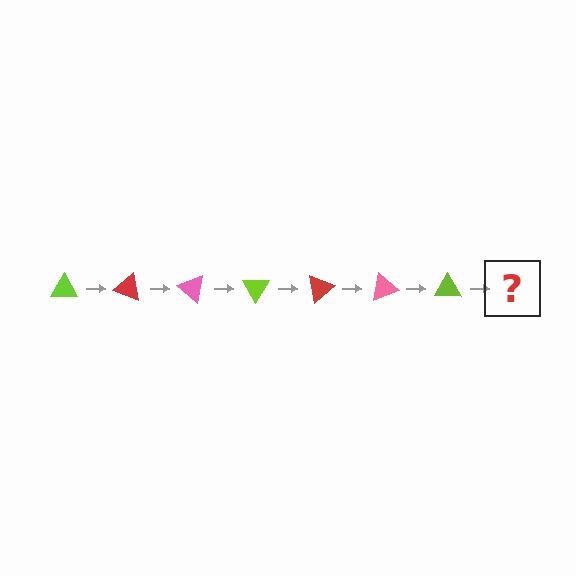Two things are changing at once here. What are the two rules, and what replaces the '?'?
The two rules are that it rotates 20 degrees each step and the color cycles through lime, red, and pink. The '?' should be a red triangle, rotated 140 degrees from the start.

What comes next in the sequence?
The next element should be a red triangle, rotated 140 degrees from the start.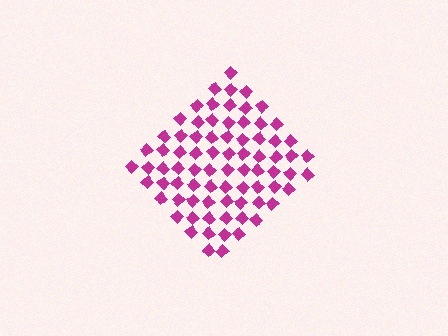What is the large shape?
The large shape is a diamond.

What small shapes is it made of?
It is made of small diamonds.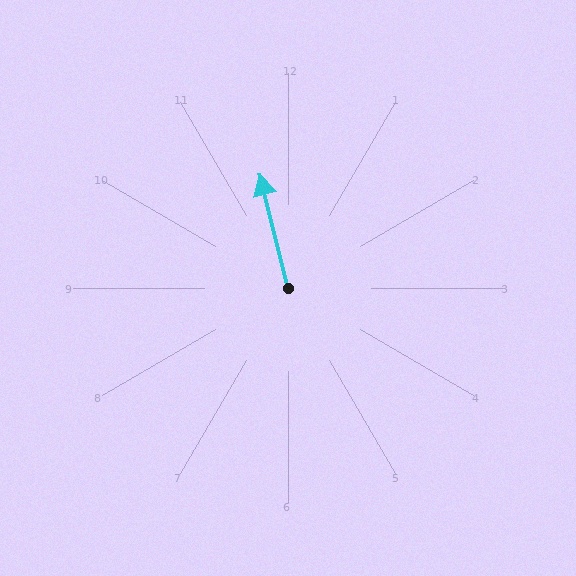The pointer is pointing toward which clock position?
Roughly 12 o'clock.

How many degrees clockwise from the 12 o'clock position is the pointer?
Approximately 346 degrees.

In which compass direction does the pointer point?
North.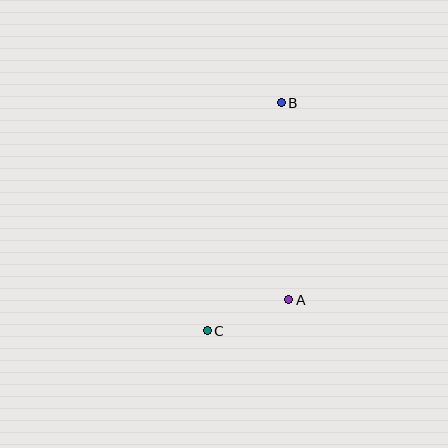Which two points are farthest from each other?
Points B and C are farthest from each other.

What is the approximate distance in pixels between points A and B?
The distance between A and B is approximately 197 pixels.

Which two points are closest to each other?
Points A and C are closest to each other.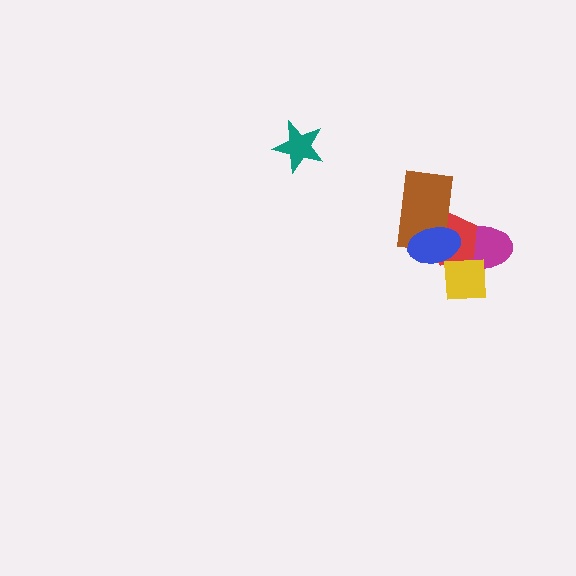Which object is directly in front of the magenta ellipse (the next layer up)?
The red pentagon is directly in front of the magenta ellipse.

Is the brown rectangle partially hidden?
Yes, it is partially covered by another shape.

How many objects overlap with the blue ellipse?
4 objects overlap with the blue ellipse.